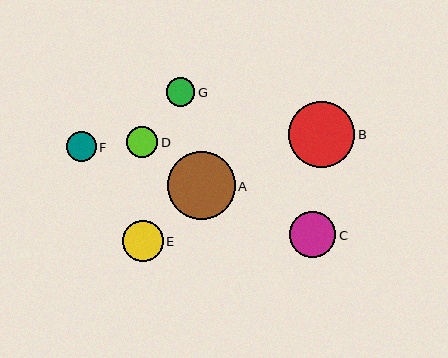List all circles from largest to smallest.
From largest to smallest: A, B, C, E, D, F, G.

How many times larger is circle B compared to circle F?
Circle B is approximately 2.2 times the size of circle F.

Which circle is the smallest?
Circle G is the smallest with a size of approximately 28 pixels.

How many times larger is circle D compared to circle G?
Circle D is approximately 1.1 times the size of circle G.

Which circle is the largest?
Circle A is the largest with a size of approximately 68 pixels.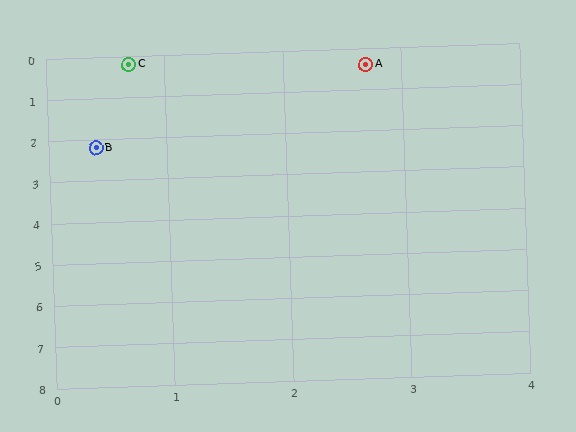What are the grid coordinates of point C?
Point C is at approximately (0.7, 0.2).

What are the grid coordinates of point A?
Point A is at approximately (2.7, 0.4).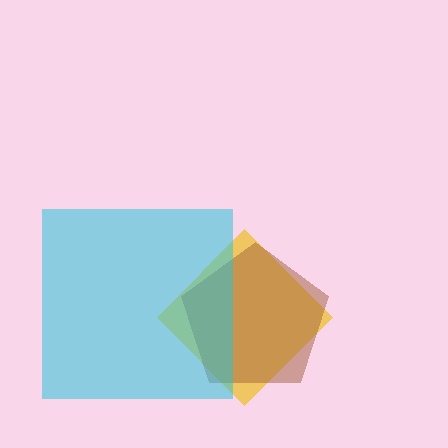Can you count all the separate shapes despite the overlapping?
Yes, there are 3 separate shapes.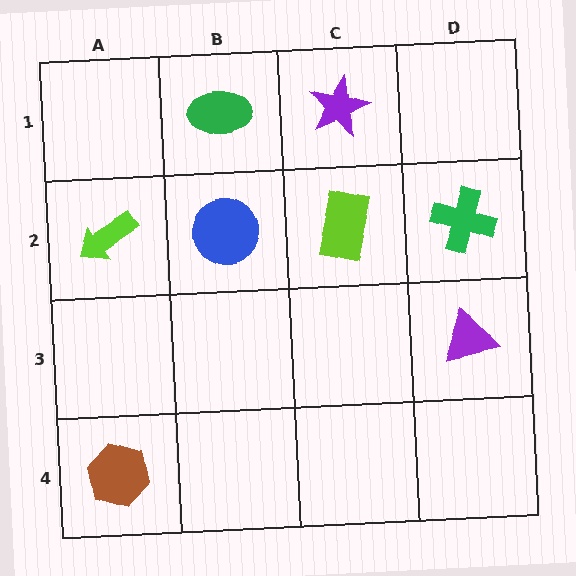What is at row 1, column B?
A green ellipse.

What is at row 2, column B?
A blue circle.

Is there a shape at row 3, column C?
No, that cell is empty.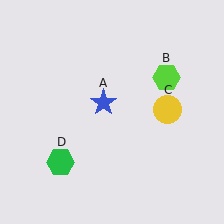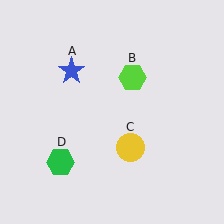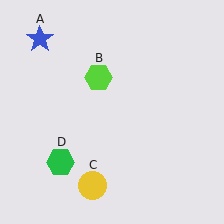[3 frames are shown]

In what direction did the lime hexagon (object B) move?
The lime hexagon (object B) moved left.